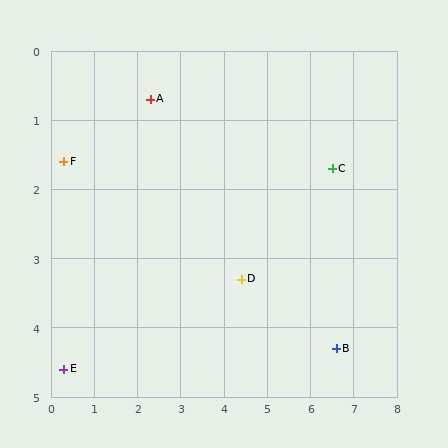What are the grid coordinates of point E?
Point E is at approximately (0.3, 4.6).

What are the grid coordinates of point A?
Point A is at approximately (2.3, 0.7).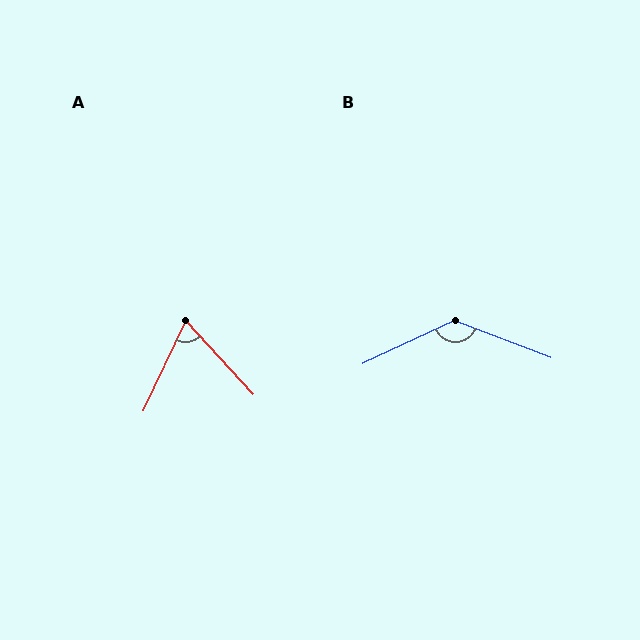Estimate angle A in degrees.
Approximately 68 degrees.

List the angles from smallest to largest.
A (68°), B (134°).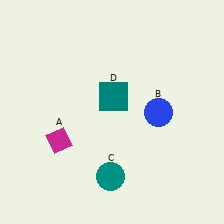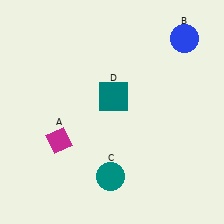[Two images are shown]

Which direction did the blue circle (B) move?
The blue circle (B) moved up.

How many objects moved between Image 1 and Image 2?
1 object moved between the two images.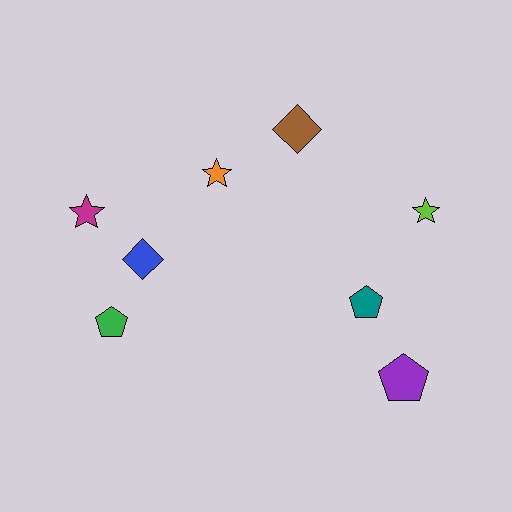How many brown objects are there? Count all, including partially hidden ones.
There is 1 brown object.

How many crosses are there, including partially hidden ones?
There are no crosses.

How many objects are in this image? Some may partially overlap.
There are 8 objects.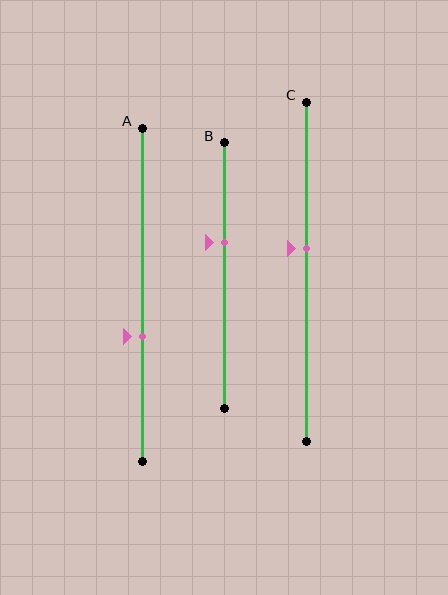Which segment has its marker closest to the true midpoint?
Segment C has its marker closest to the true midpoint.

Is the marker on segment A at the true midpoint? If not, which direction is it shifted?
No, the marker on segment A is shifted downward by about 13% of the segment length.